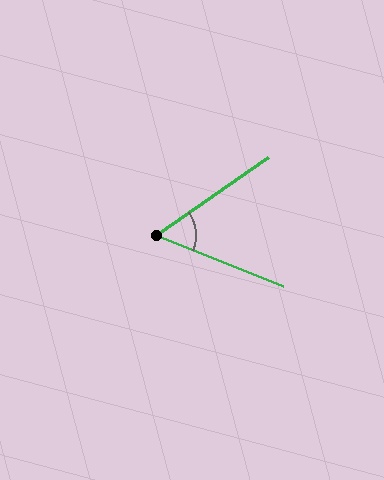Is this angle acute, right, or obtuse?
It is acute.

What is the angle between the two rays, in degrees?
Approximately 57 degrees.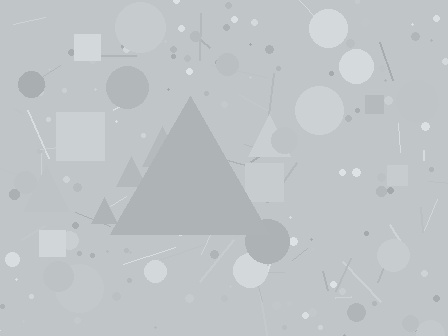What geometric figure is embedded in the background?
A triangle is embedded in the background.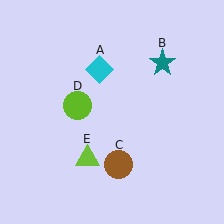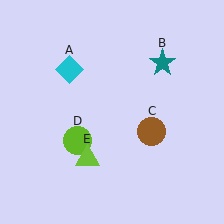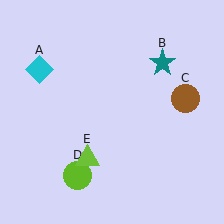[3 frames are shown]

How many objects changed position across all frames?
3 objects changed position: cyan diamond (object A), brown circle (object C), lime circle (object D).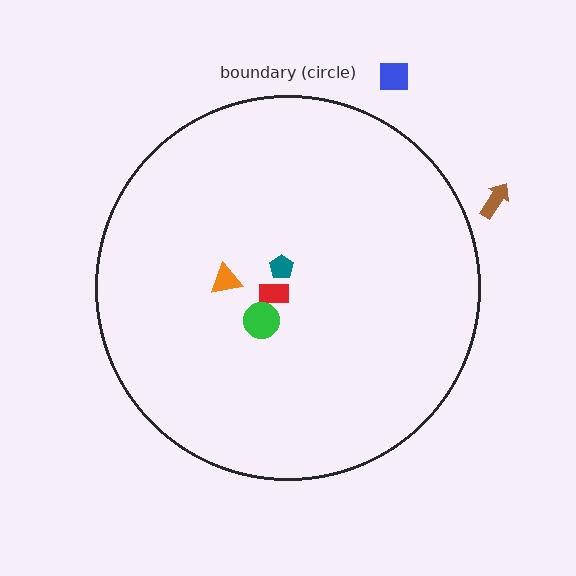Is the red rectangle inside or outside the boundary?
Inside.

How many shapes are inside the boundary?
4 inside, 2 outside.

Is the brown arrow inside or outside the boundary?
Outside.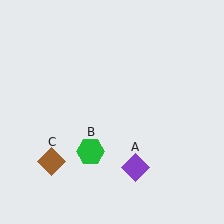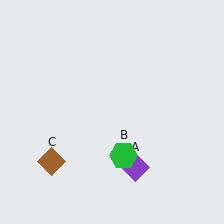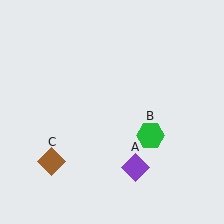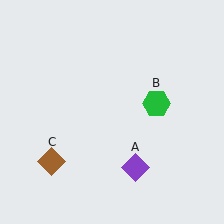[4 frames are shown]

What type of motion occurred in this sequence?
The green hexagon (object B) rotated counterclockwise around the center of the scene.